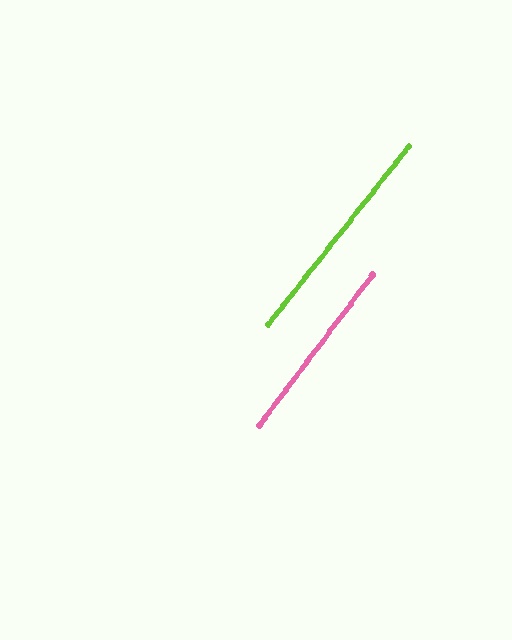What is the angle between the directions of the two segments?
Approximately 1 degree.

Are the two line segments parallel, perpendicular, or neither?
Parallel — their directions differ by only 1.3°.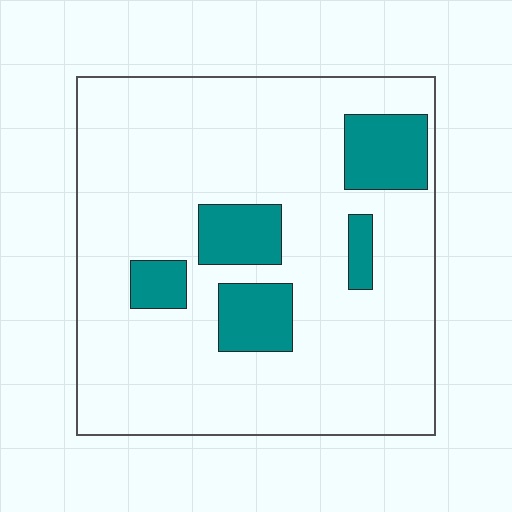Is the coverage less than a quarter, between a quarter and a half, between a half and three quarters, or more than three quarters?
Less than a quarter.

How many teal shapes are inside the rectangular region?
5.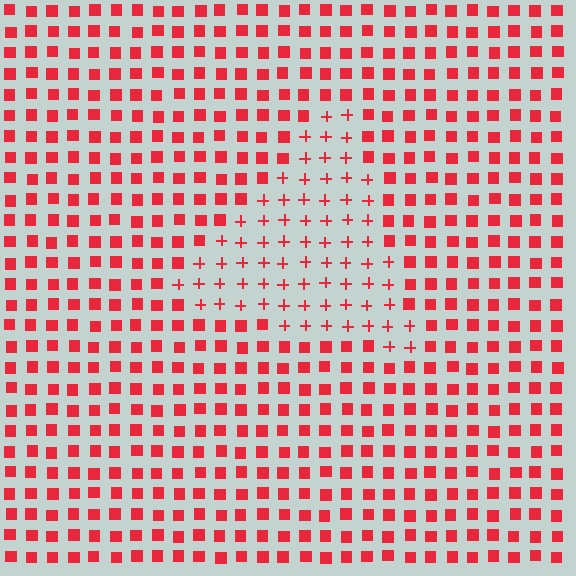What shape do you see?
I see a triangle.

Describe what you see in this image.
The image is filled with small red elements arranged in a uniform grid. A triangle-shaped region contains plus signs, while the surrounding area contains squares. The boundary is defined purely by the change in element shape.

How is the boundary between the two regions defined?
The boundary is defined by a change in element shape: plus signs inside vs. squares outside. All elements share the same color and spacing.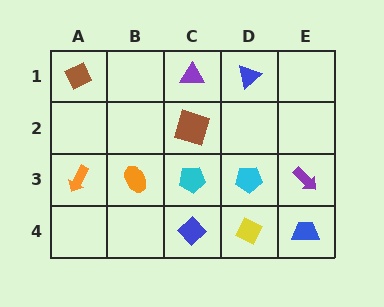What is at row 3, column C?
A cyan pentagon.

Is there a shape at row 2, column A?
No, that cell is empty.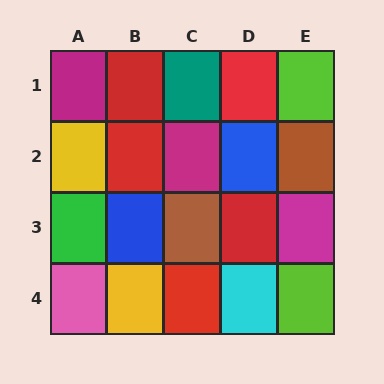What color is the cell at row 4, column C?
Red.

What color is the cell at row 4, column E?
Lime.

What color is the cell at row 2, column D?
Blue.